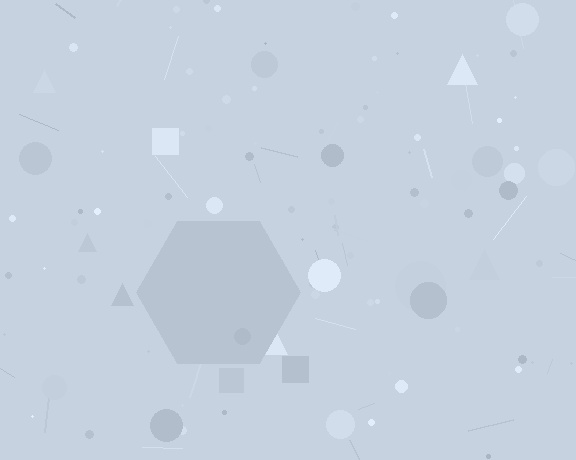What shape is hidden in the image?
A hexagon is hidden in the image.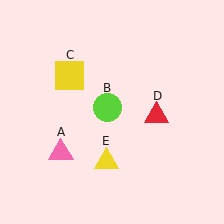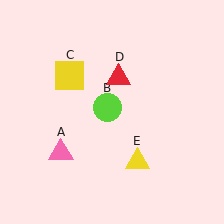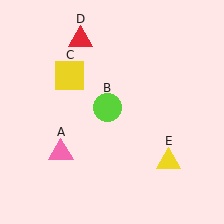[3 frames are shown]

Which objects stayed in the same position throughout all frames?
Pink triangle (object A) and lime circle (object B) and yellow square (object C) remained stationary.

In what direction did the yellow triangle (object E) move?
The yellow triangle (object E) moved right.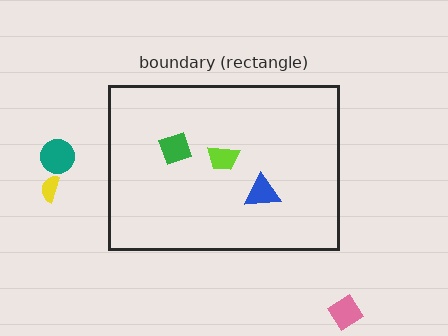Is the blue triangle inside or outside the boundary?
Inside.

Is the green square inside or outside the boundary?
Inside.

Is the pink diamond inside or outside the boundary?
Outside.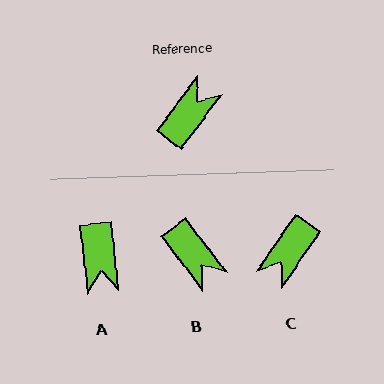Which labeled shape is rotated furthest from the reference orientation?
C, about 177 degrees away.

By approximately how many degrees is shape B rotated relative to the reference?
Approximately 106 degrees clockwise.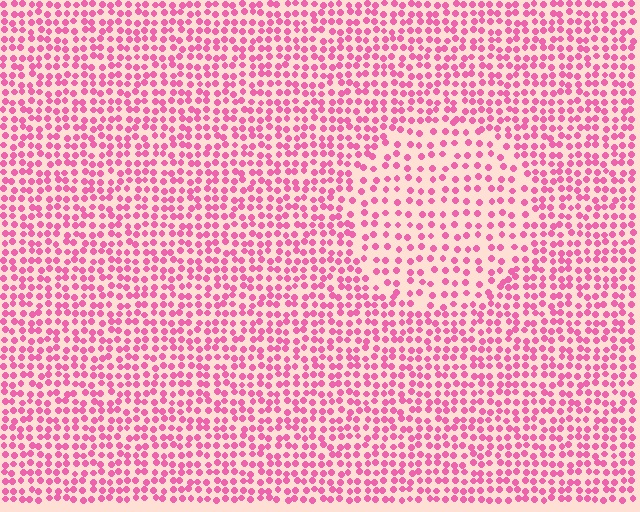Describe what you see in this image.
The image contains small pink elements arranged at two different densities. A circle-shaped region is visible where the elements are less densely packed than the surrounding area.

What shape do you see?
I see a circle.